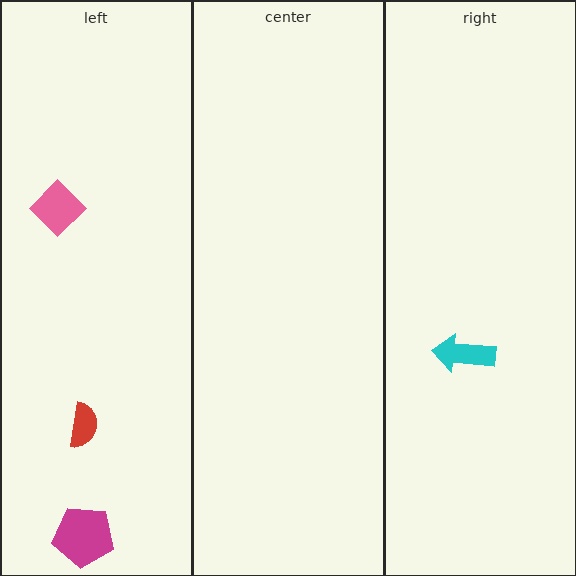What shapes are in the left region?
The pink diamond, the red semicircle, the magenta pentagon.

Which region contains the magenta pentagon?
The left region.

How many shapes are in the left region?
3.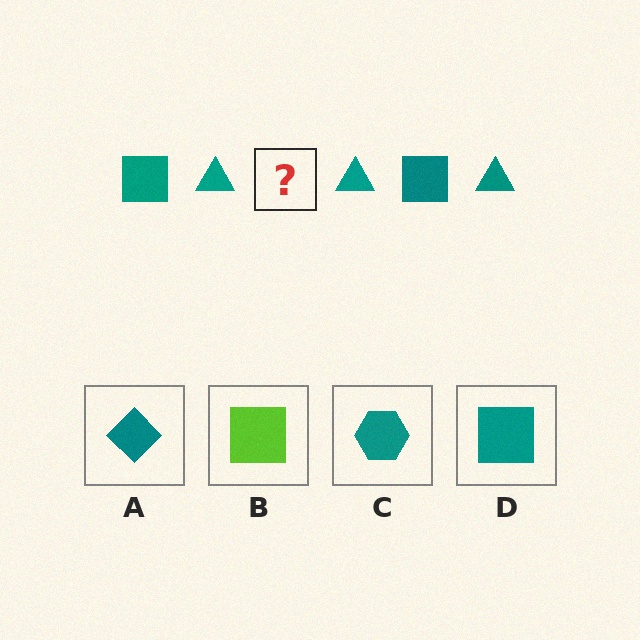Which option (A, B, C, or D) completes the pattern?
D.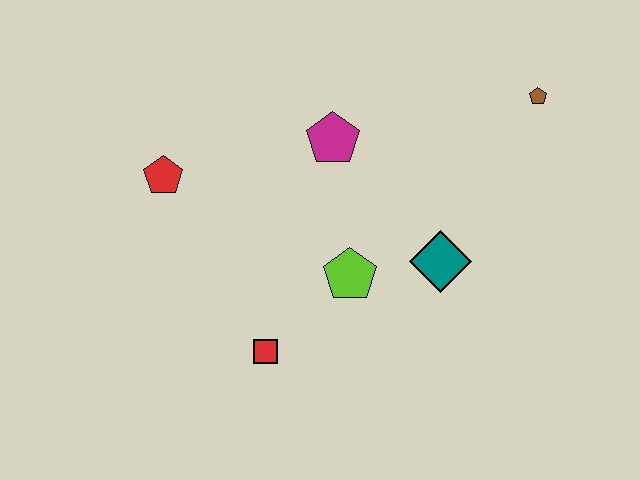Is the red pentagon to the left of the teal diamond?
Yes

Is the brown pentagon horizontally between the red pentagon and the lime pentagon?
No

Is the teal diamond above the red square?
Yes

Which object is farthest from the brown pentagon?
The red pentagon is farthest from the brown pentagon.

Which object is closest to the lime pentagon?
The teal diamond is closest to the lime pentagon.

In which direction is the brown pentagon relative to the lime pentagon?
The brown pentagon is to the right of the lime pentagon.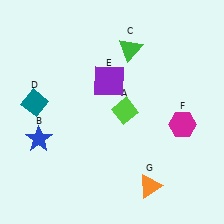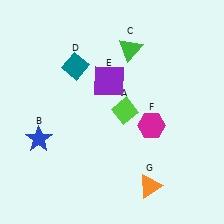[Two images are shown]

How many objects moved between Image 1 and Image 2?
2 objects moved between the two images.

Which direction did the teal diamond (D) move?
The teal diamond (D) moved right.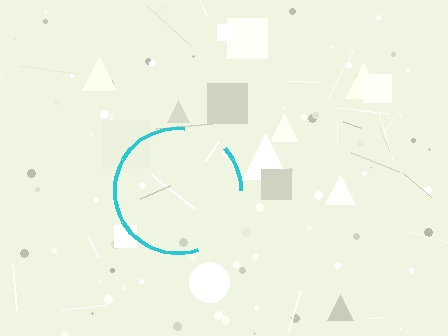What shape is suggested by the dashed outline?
The dashed outline suggests a circle.